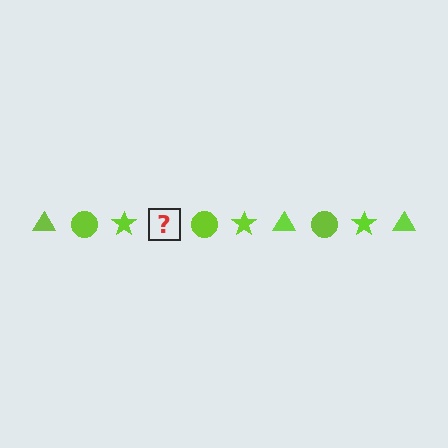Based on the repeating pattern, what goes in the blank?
The blank should be a lime triangle.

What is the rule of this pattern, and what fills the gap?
The rule is that the pattern cycles through triangle, circle, star shapes in lime. The gap should be filled with a lime triangle.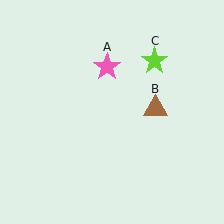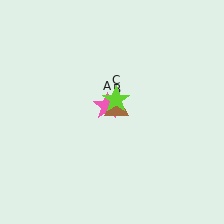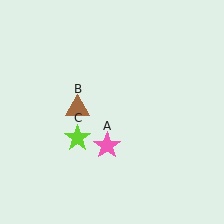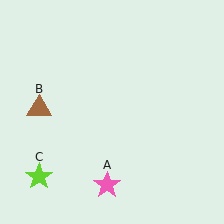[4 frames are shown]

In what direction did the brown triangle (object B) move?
The brown triangle (object B) moved left.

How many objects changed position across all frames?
3 objects changed position: pink star (object A), brown triangle (object B), lime star (object C).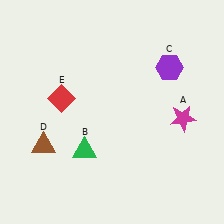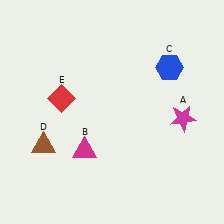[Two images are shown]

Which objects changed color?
B changed from green to magenta. C changed from purple to blue.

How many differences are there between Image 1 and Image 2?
There are 2 differences between the two images.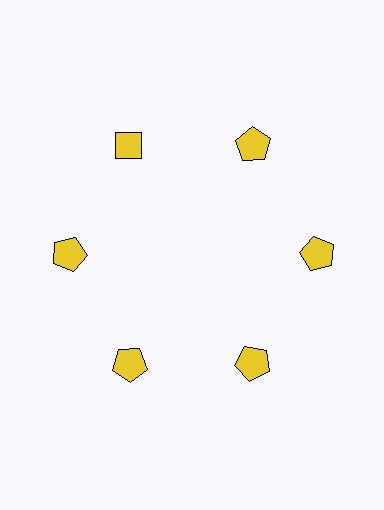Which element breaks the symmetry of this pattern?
The yellow diamond at roughly the 11 o'clock position breaks the symmetry. All other shapes are yellow pentagons.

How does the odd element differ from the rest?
It has a different shape: diamond instead of pentagon.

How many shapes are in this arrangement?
There are 6 shapes arranged in a ring pattern.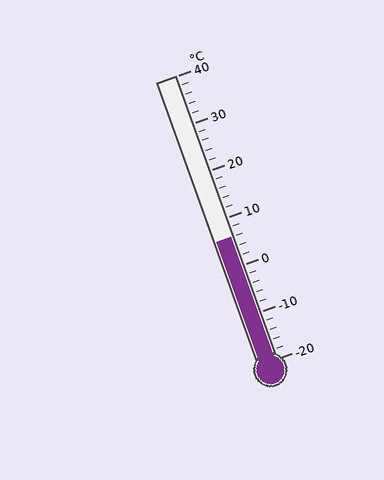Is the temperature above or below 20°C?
The temperature is below 20°C.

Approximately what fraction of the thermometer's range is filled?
The thermometer is filled to approximately 45% of its range.